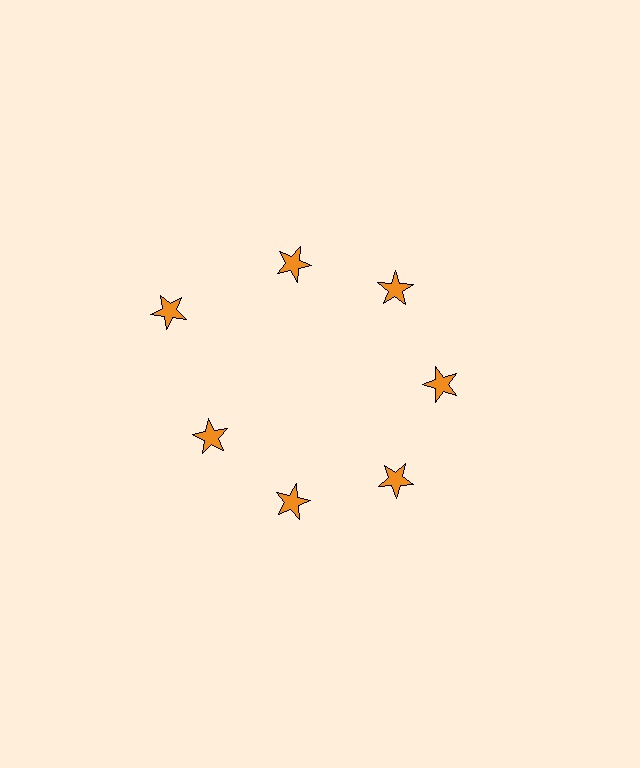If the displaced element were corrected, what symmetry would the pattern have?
It would have 7-fold rotational symmetry — the pattern would map onto itself every 51 degrees.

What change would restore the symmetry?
The symmetry would be restored by moving it inward, back onto the ring so that all 7 stars sit at equal angles and equal distance from the center.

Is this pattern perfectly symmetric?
No. The 7 orange stars are arranged in a ring, but one element near the 10 o'clock position is pushed outward from the center, breaking the 7-fold rotational symmetry.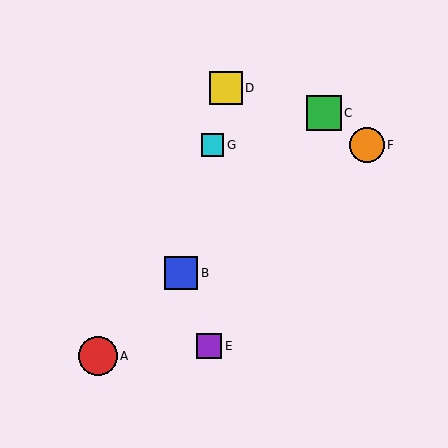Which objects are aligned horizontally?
Objects F, G are aligned horizontally.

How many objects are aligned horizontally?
2 objects (F, G) are aligned horizontally.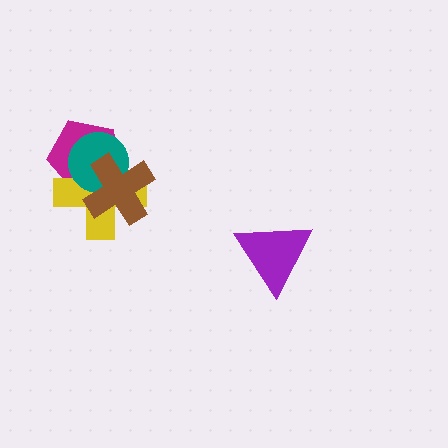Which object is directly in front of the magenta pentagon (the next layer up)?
The yellow cross is directly in front of the magenta pentagon.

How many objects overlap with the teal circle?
3 objects overlap with the teal circle.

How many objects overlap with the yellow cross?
3 objects overlap with the yellow cross.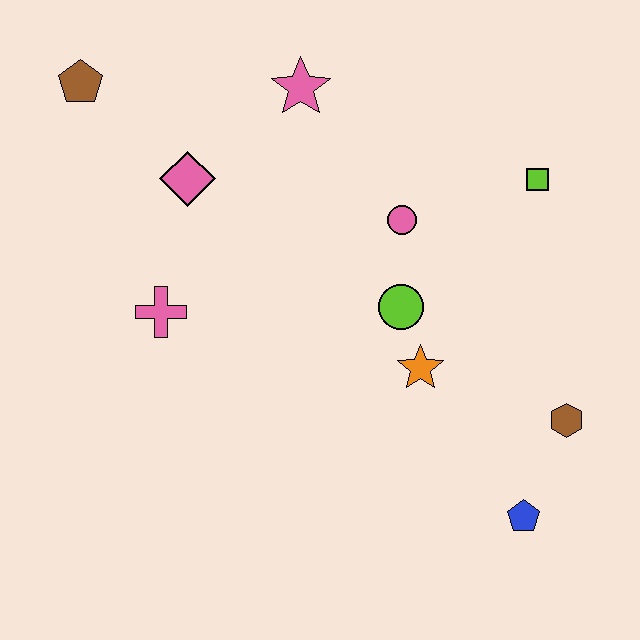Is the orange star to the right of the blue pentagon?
No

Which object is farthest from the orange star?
The brown pentagon is farthest from the orange star.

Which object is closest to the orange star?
The lime circle is closest to the orange star.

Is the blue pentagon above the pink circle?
No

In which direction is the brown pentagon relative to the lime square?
The brown pentagon is to the left of the lime square.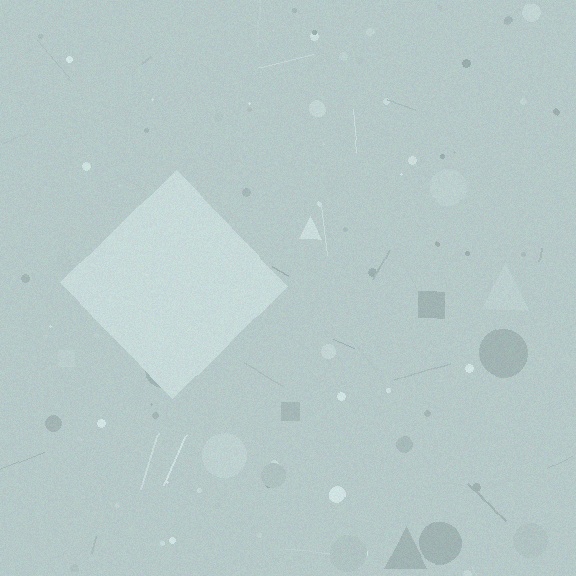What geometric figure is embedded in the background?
A diamond is embedded in the background.